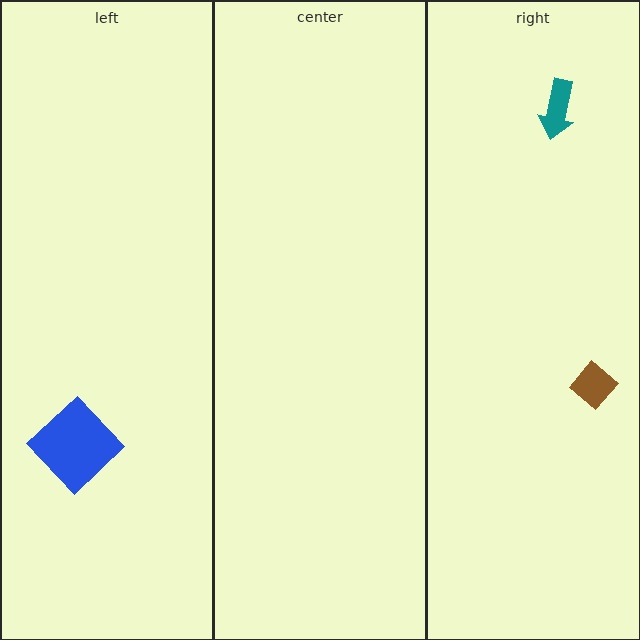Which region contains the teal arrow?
The right region.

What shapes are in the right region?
The teal arrow, the brown diamond.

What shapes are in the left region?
The blue diamond.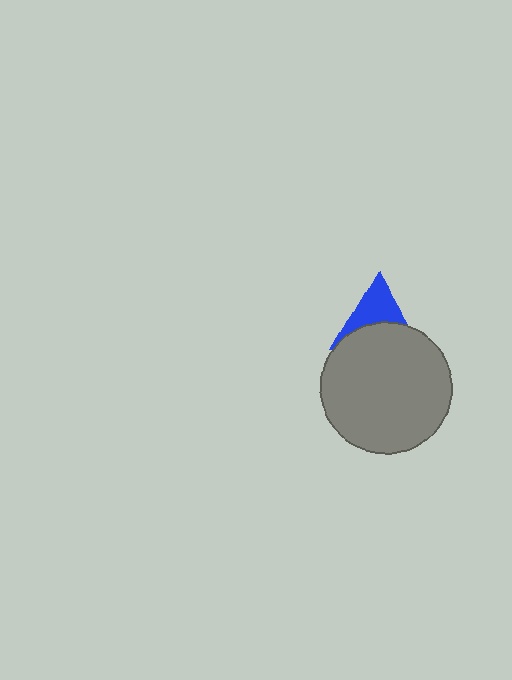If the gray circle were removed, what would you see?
You would see the complete blue triangle.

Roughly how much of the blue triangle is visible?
About half of it is visible (roughly 48%).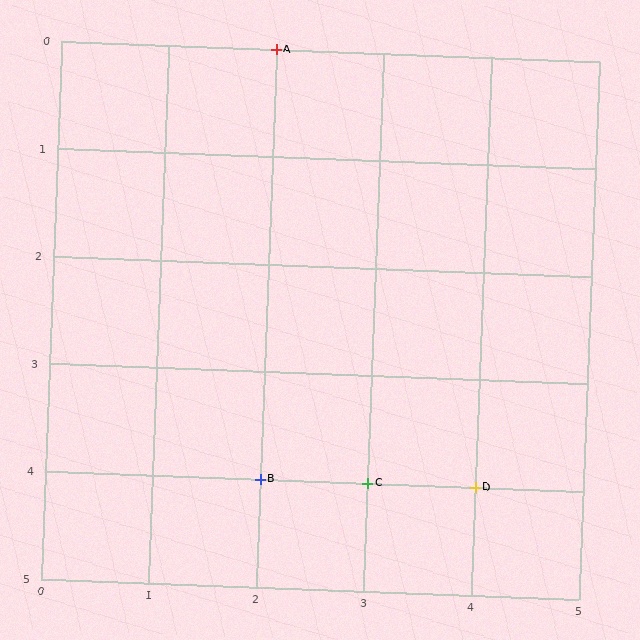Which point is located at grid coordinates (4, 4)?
Point D is at (4, 4).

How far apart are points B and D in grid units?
Points B and D are 2 columns apart.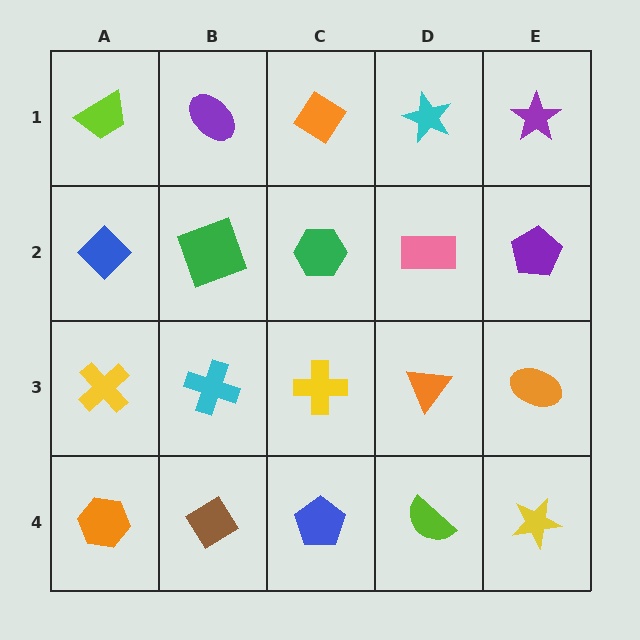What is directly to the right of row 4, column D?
A yellow star.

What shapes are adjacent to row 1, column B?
A green square (row 2, column B), a lime trapezoid (row 1, column A), an orange diamond (row 1, column C).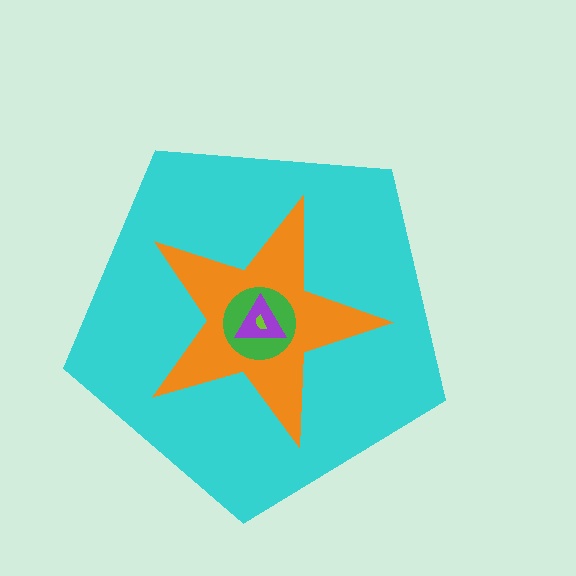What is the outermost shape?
The cyan pentagon.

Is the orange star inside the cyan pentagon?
Yes.